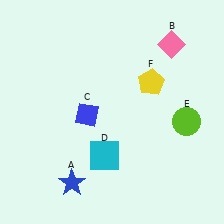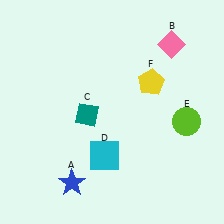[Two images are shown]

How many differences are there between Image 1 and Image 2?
There is 1 difference between the two images.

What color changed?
The diamond (C) changed from blue in Image 1 to teal in Image 2.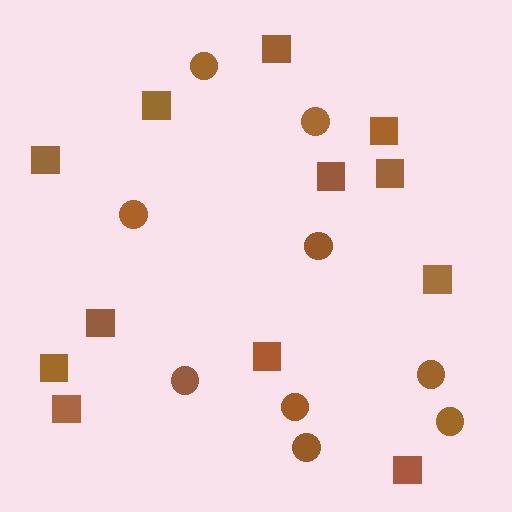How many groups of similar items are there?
There are 2 groups: one group of squares (12) and one group of circles (9).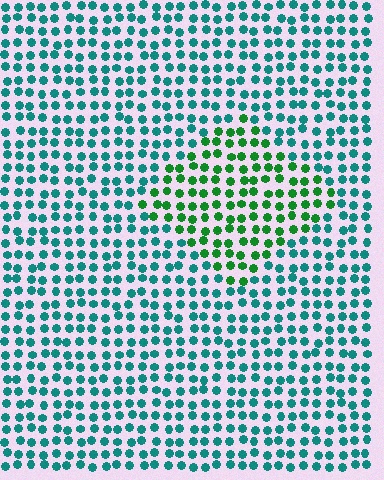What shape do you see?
I see a diamond.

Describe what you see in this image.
The image is filled with small teal elements in a uniform arrangement. A diamond-shaped region is visible where the elements are tinted to a slightly different hue, forming a subtle color boundary.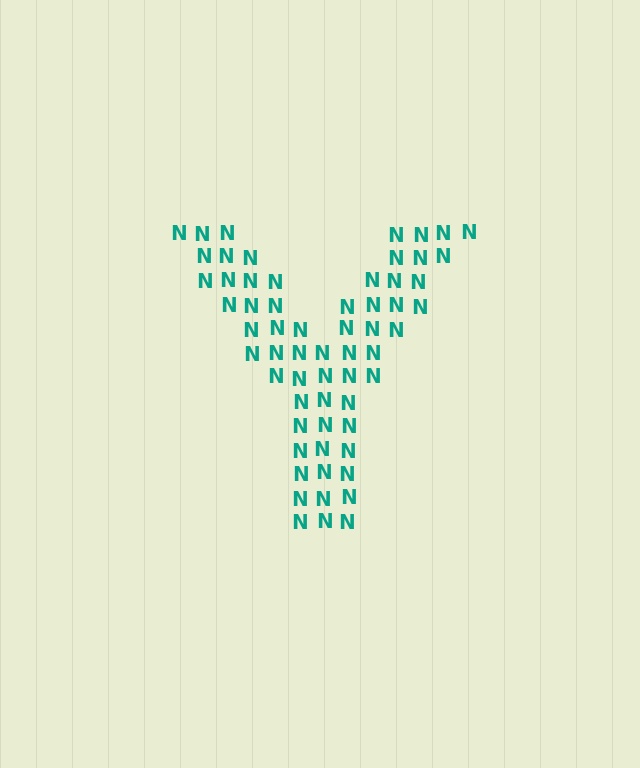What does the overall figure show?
The overall figure shows the letter Y.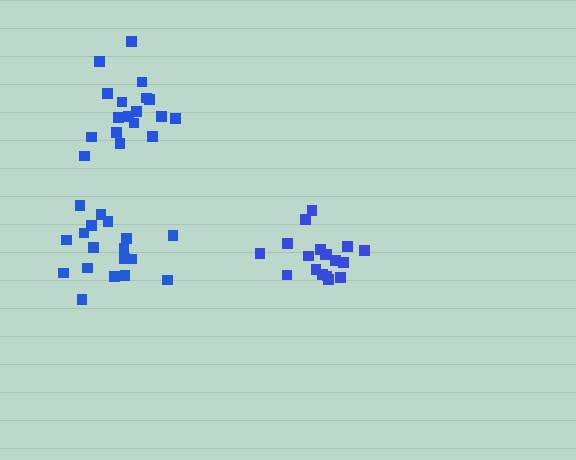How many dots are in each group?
Group 1: 18 dots, Group 2: 18 dots, Group 3: 18 dots (54 total).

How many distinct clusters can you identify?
There are 3 distinct clusters.